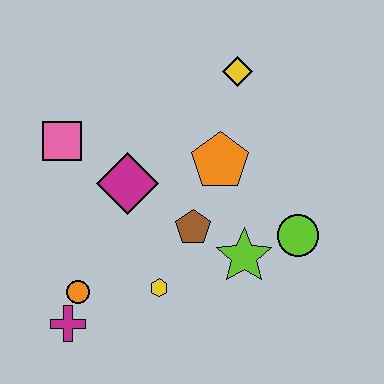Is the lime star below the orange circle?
No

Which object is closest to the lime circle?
The lime star is closest to the lime circle.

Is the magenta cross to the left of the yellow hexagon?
Yes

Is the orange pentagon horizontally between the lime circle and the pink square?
Yes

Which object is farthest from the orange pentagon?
The magenta cross is farthest from the orange pentagon.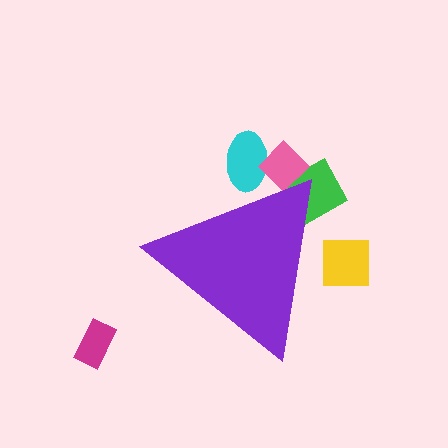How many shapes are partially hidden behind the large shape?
4 shapes are partially hidden.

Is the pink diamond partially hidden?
Yes, the pink diamond is partially hidden behind the purple triangle.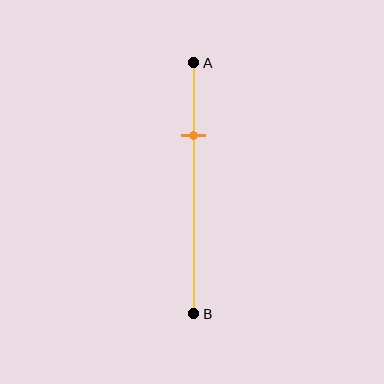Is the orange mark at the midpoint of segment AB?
No, the mark is at about 30% from A, not at the 50% midpoint.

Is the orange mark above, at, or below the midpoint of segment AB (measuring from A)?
The orange mark is above the midpoint of segment AB.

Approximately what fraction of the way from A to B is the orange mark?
The orange mark is approximately 30% of the way from A to B.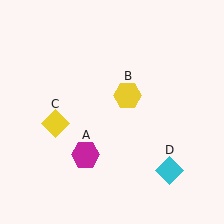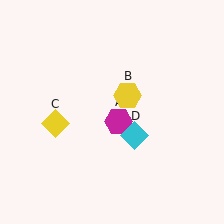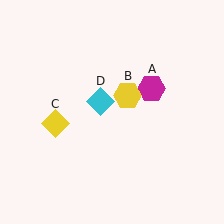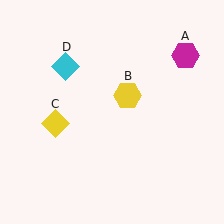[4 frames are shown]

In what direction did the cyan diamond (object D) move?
The cyan diamond (object D) moved up and to the left.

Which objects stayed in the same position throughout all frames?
Yellow hexagon (object B) and yellow diamond (object C) remained stationary.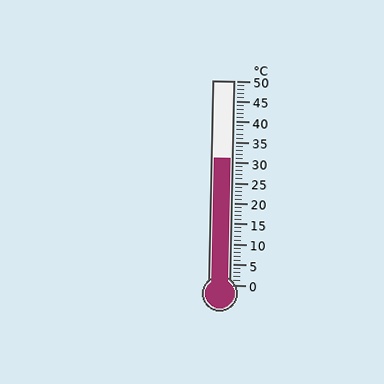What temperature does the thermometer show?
The thermometer shows approximately 31°C.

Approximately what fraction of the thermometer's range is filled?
The thermometer is filled to approximately 60% of its range.